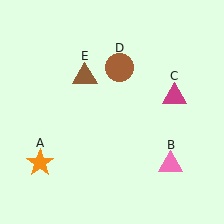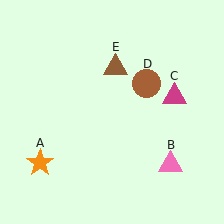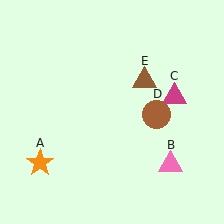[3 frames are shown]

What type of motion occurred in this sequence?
The brown circle (object D), brown triangle (object E) rotated clockwise around the center of the scene.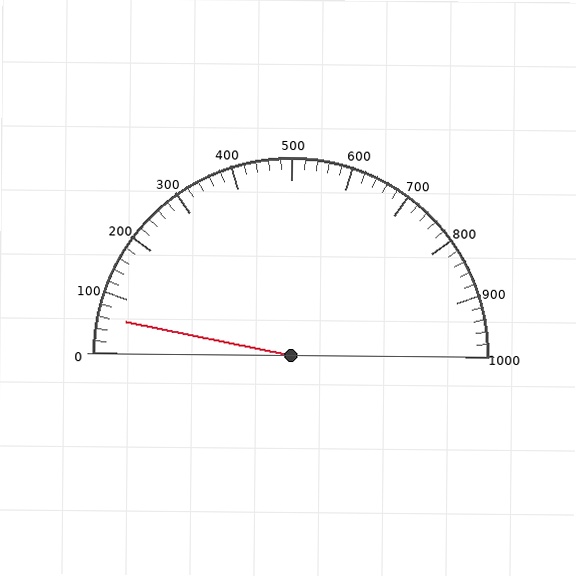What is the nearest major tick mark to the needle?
The nearest major tick mark is 100.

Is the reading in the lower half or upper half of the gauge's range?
The reading is in the lower half of the range (0 to 1000).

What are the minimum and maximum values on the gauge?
The gauge ranges from 0 to 1000.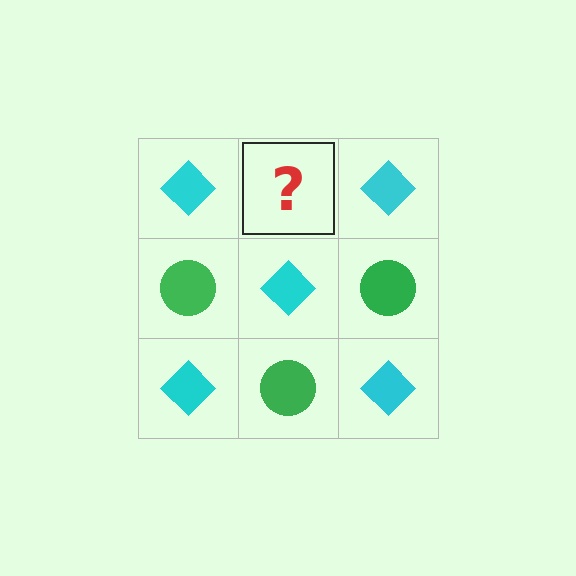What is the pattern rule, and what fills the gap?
The rule is that it alternates cyan diamond and green circle in a checkerboard pattern. The gap should be filled with a green circle.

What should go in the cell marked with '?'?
The missing cell should contain a green circle.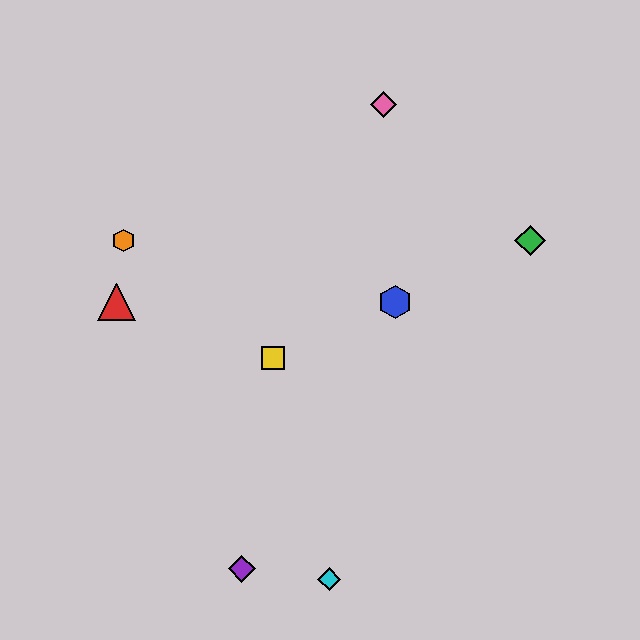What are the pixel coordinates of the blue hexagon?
The blue hexagon is at (395, 302).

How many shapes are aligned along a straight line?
3 shapes (the blue hexagon, the green diamond, the yellow square) are aligned along a straight line.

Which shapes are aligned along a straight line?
The blue hexagon, the green diamond, the yellow square are aligned along a straight line.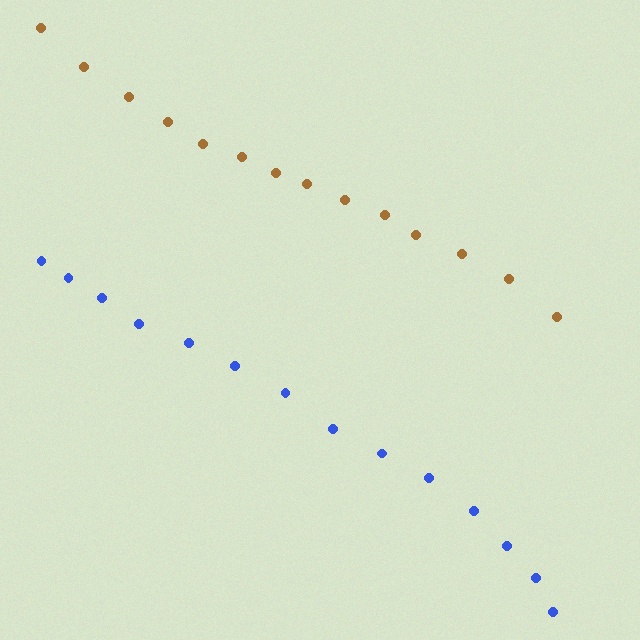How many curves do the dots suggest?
There are 2 distinct paths.